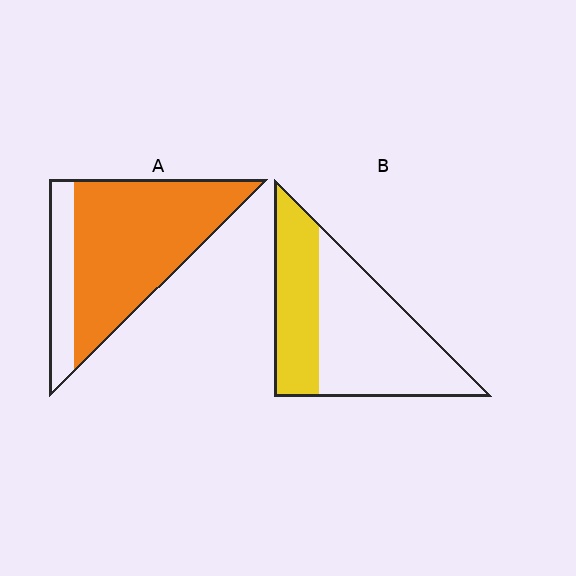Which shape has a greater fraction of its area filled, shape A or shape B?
Shape A.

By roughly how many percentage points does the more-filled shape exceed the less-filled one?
By roughly 40 percentage points (A over B).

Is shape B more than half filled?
No.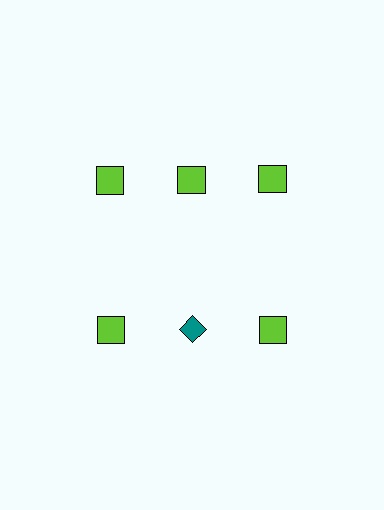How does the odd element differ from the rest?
It differs in both color (teal instead of lime) and shape (diamond instead of square).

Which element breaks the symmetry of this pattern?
The teal diamond in the second row, second from left column breaks the symmetry. All other shapes are lime squares.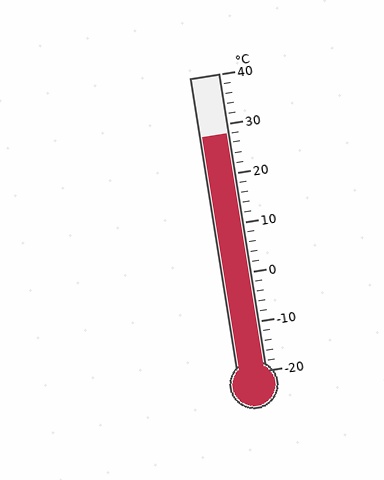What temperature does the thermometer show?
The thermometer shows approximately 28°C.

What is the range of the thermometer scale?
The thermometer scale ranges from -20°C to 40°C.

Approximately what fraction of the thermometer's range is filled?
The thermometer is filled to approximately 80% of its range.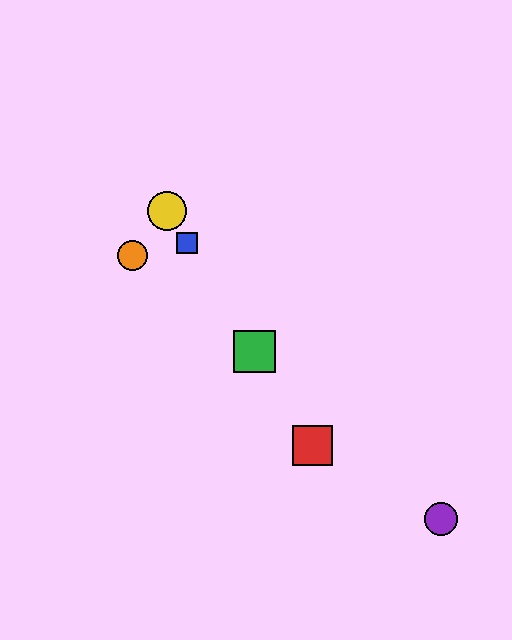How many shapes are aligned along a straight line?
4 shapes (the red square, the blue square, the green square, the yellow circle) are aligned along a straight line.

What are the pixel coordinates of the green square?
The green square is at (254, 352).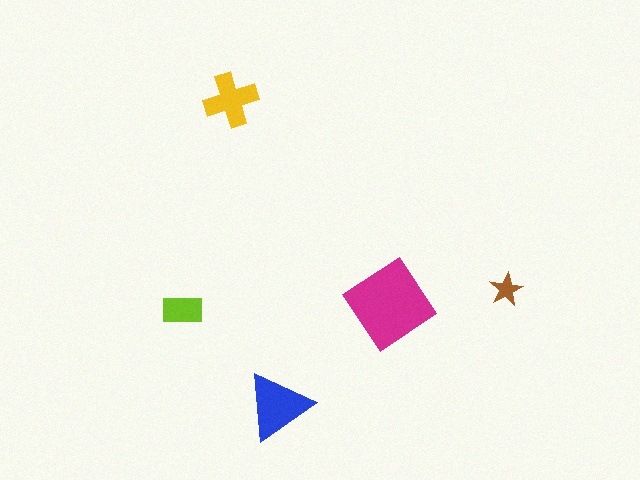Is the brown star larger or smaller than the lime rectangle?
Smaller.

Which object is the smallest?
The brown star.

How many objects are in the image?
There are 5 objects in the image.